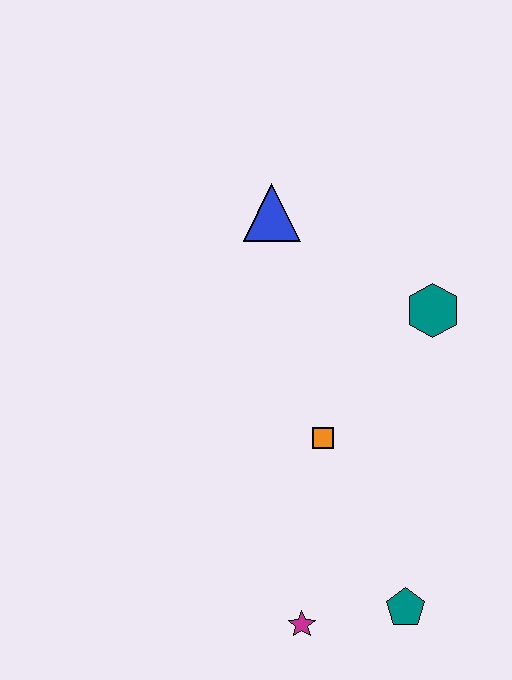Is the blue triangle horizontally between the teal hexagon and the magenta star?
No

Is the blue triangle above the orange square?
Yes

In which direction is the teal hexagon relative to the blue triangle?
The teal hexagon is to the right of the blue triangle.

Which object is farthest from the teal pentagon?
The blue triangle is farthest from the teal pentagon.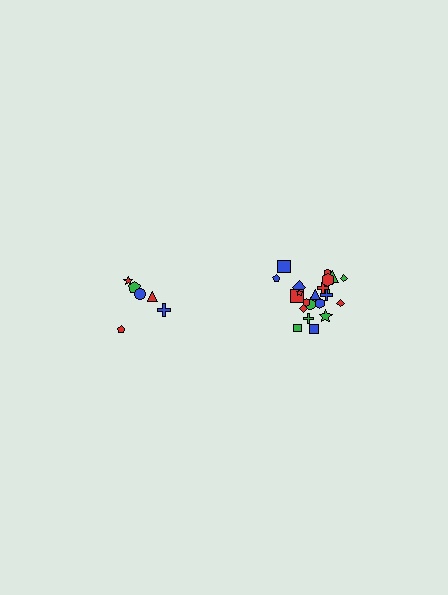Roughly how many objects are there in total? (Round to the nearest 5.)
Roughly 30 objects in total.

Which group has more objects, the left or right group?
The right group.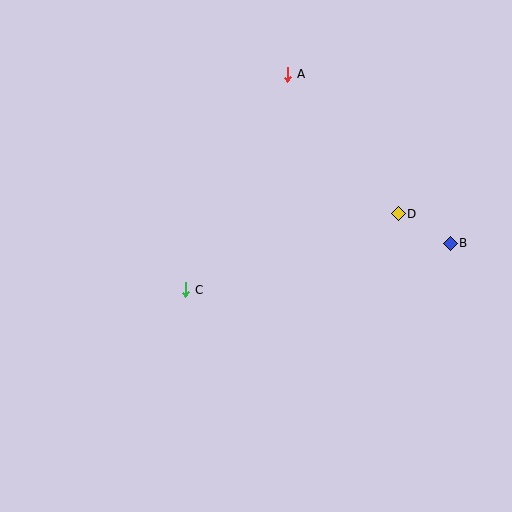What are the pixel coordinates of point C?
Point C is at (186, 290).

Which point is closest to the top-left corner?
Point A is closest to the top-left corner.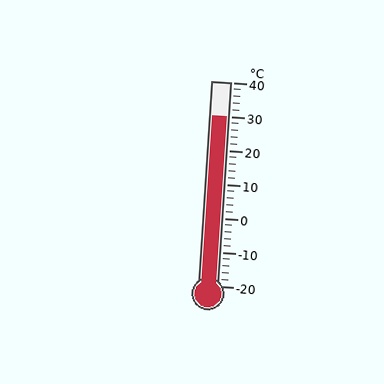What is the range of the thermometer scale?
The thermometer scale ranges from -20°C to 40°C.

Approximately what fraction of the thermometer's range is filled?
The thermometer is filled to approximately 85% of its range.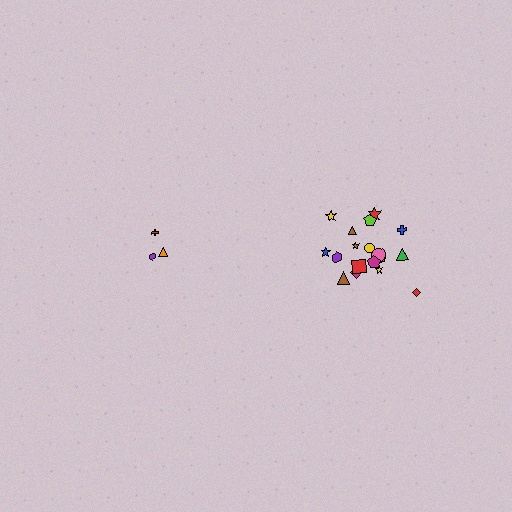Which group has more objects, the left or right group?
The right group.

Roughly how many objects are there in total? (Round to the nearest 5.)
Roughly 20 objects in total.